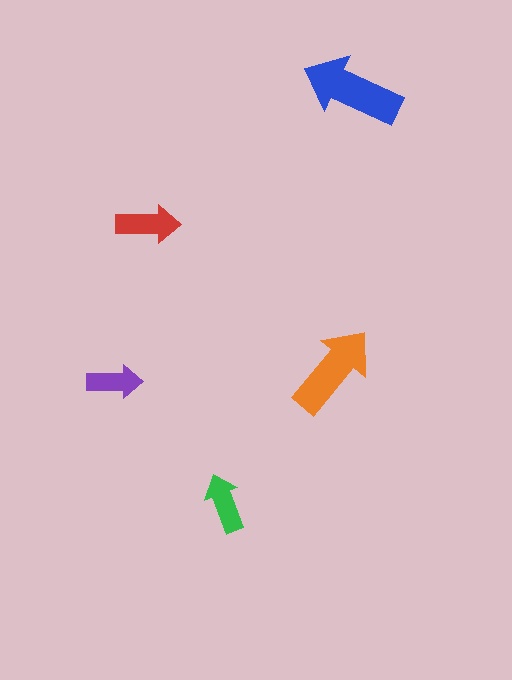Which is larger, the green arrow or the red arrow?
The red one.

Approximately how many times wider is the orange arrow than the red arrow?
About 1.5 times wider.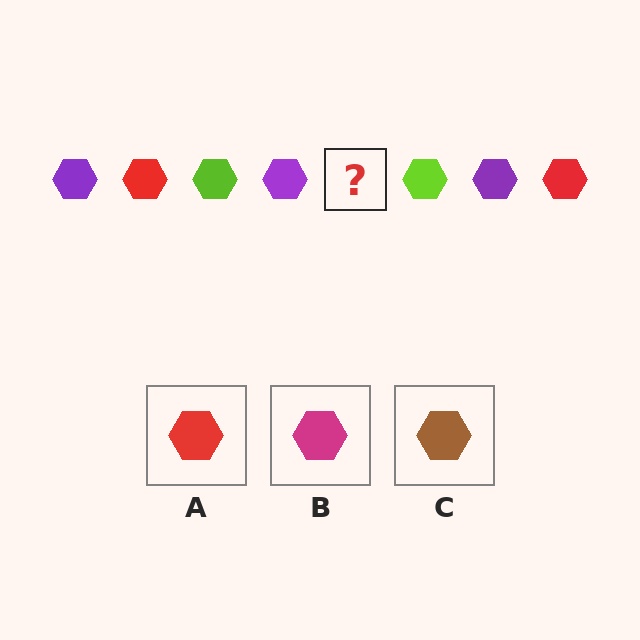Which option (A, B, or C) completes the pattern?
A.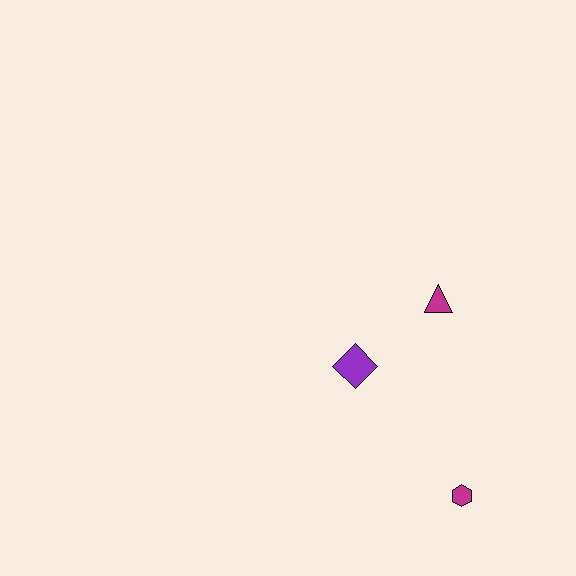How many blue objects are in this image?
There are no blue objects.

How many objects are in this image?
There are 3 objects.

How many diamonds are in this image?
There is 1 diamond.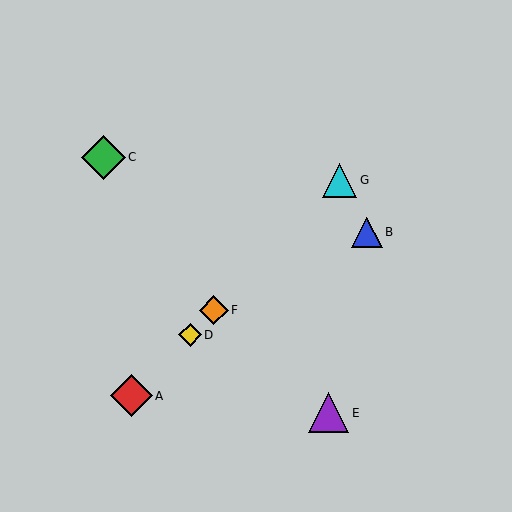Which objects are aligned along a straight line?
Objects A, D, F, G are aligned along a straight line.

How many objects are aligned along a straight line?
4 objects (A, D, F, G) are aligned along a straight line.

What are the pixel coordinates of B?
Object B is at (367, 232).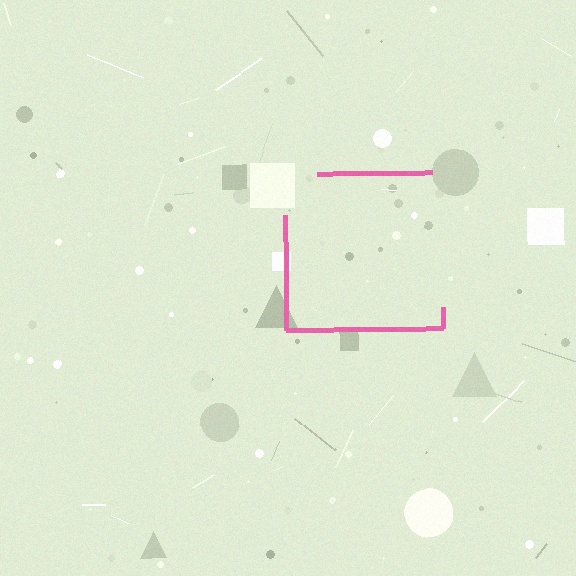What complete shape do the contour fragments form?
The contour fragments form a square.